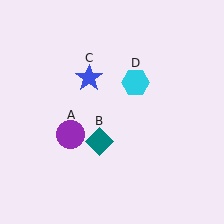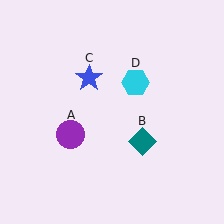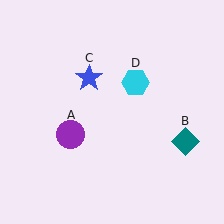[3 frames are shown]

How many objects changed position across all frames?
1 object changed position: teal diamond (object B).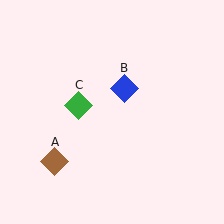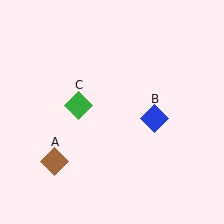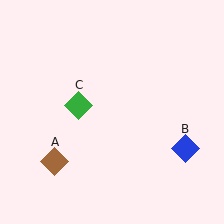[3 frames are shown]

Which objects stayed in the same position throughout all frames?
Brown diamond (object A) and green diamond (object C) remained stationary.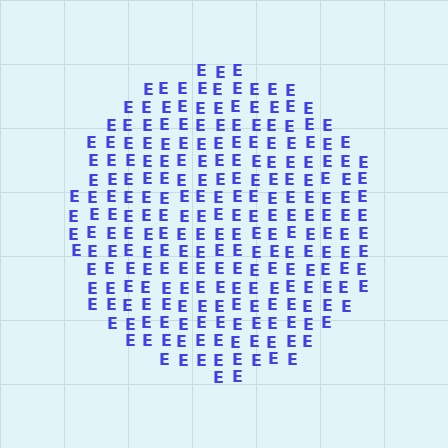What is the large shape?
The large shape is a circle.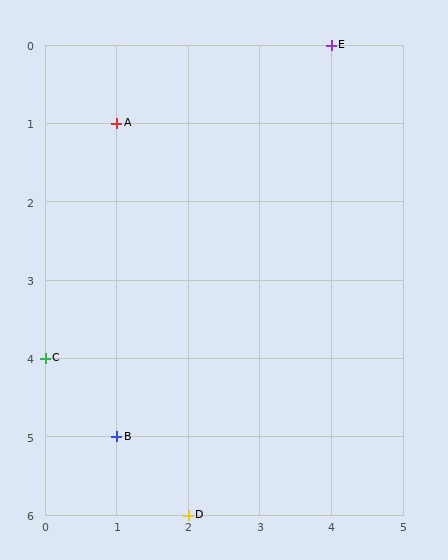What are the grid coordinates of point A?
Point A is at grid coordinates (1, 1).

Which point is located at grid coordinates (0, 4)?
Point C is at (0, 4).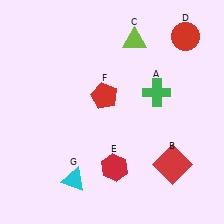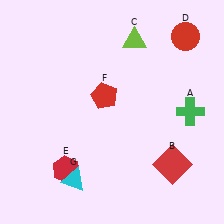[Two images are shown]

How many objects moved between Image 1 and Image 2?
2 objects moved between the two images.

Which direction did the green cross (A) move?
The green cross (A) moved right.